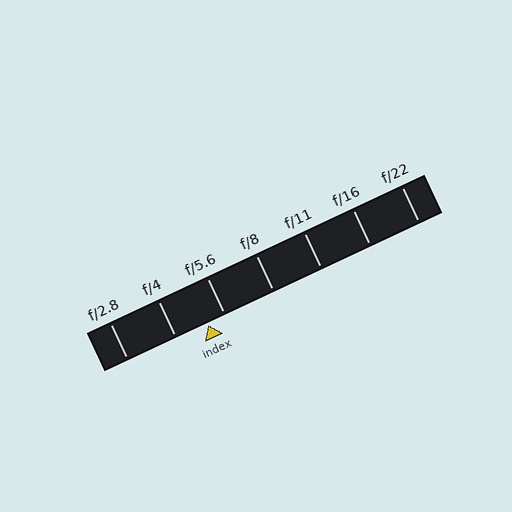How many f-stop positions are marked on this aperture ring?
There are 7 f-stop positions marked.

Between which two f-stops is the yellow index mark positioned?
The index mark is between f/4 and f/5.6.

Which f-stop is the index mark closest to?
The index mark is closest to f/5.6.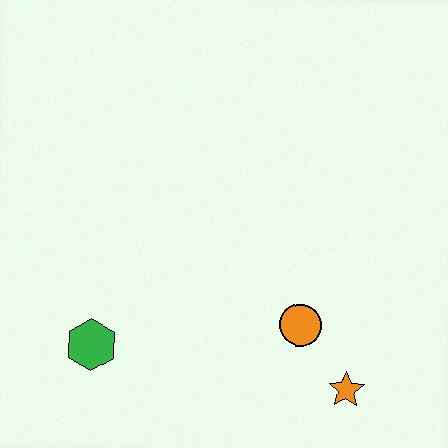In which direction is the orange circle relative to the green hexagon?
The orange circle is to the right of the green hexagon.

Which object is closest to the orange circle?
The orange star is closest to the orange circle.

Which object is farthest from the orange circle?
The green hexagon is farthest from the orange circle.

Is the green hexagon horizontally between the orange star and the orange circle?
No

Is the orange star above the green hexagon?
No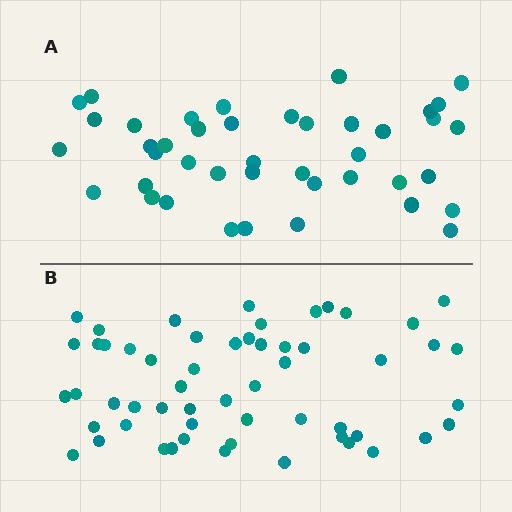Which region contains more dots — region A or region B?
Region B (the bottom region) has more dots.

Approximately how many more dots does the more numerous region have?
Region B has approximately 15 more dots than region A.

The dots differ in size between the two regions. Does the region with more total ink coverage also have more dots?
No. Region A has more total ink coverage because its dots are larger, but region B actually contains more individual dots. Total area can be misleading — the number of items is what matters here.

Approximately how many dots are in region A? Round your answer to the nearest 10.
About 40 dots. (The exact count is 42, which rounds to 40.)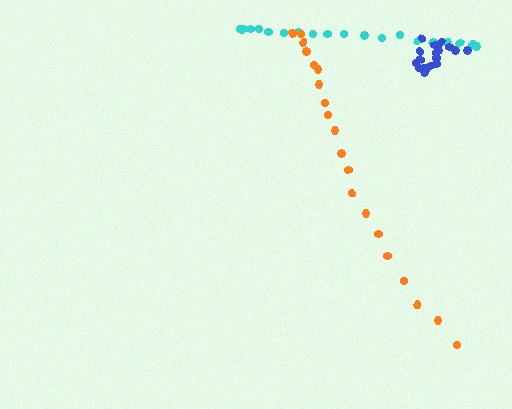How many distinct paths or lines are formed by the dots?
There are 3 distinct paths.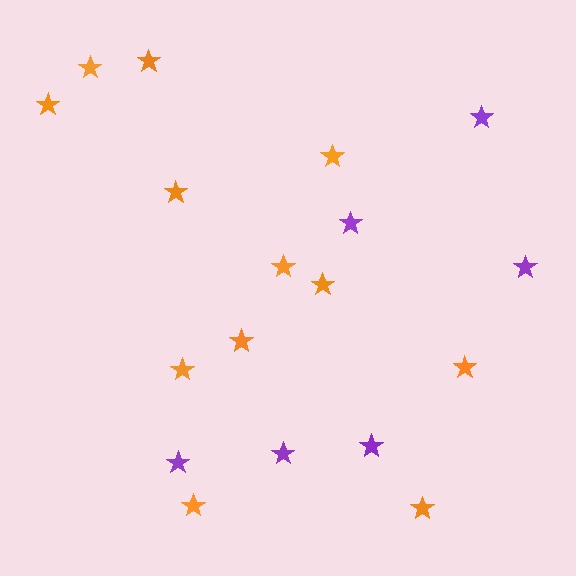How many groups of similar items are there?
There are 2 groups: one group of purple stars (6) and one group of orange stars (12).